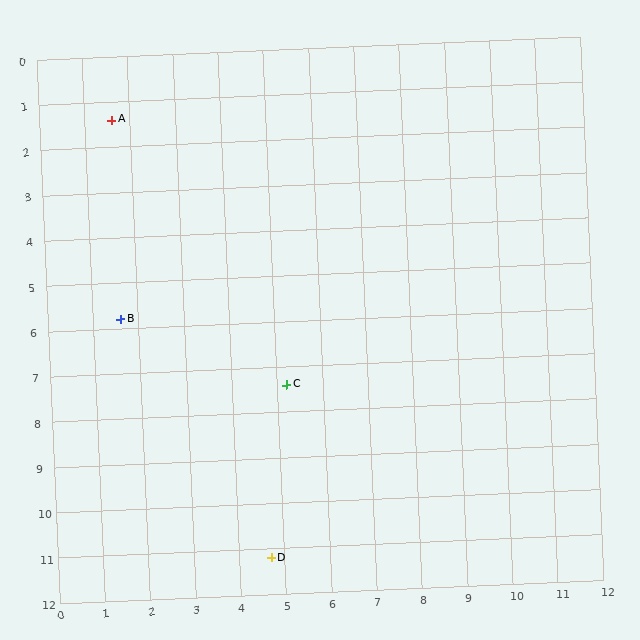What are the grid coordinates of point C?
Point C is at approximately (5.2, 7.4).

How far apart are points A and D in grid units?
Points A and D are about 10.3 grid units apart.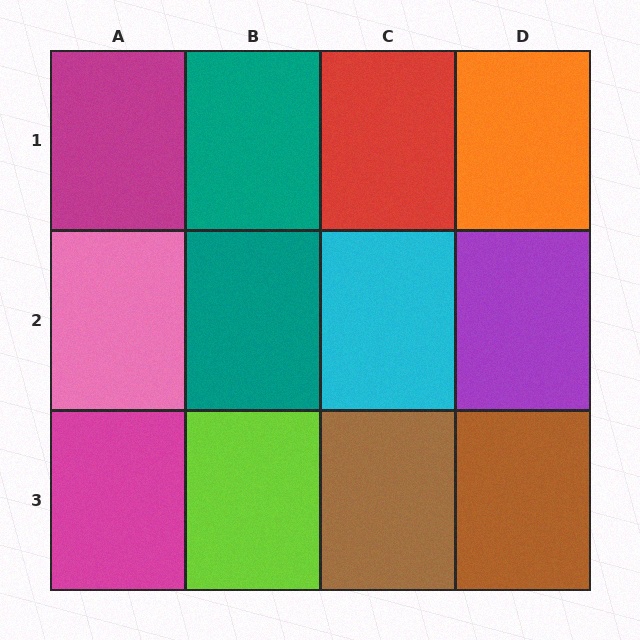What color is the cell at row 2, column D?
Purple.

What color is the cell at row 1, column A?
Magenta.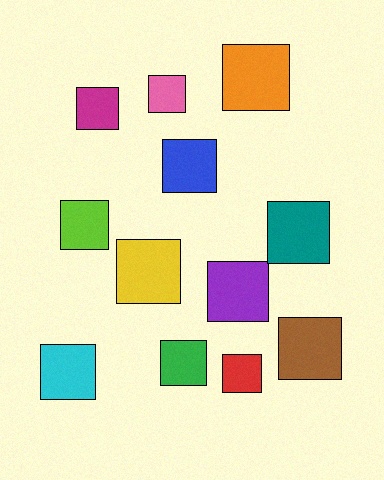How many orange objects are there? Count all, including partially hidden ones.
There is 1 orange object.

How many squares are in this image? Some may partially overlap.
There are 12 squares.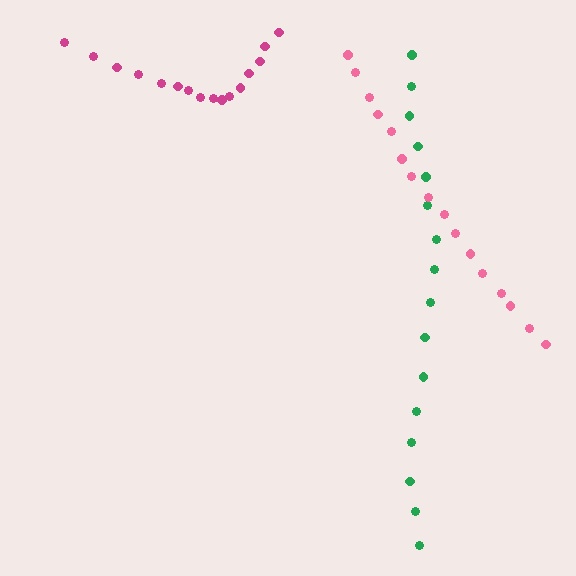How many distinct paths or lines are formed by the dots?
There are 3 distinct paths.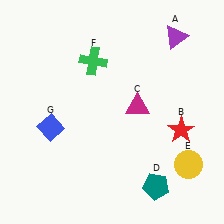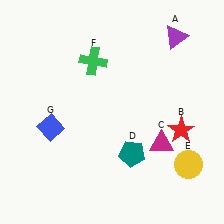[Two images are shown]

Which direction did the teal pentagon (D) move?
The teal pentagon (D) moved up.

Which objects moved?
The objects that moved are: the magenta triangle (C), the teal pentagon (D).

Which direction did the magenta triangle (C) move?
The magenta triangle (C) moved down.